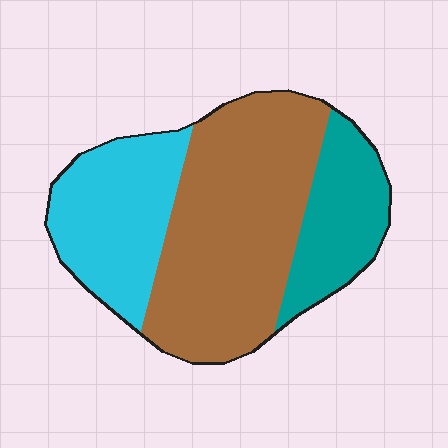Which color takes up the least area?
Teal, at roughly 20%.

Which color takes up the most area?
Brown, at roughly 50%.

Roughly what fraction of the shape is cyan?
Cyan takes up about one quarter (1/4) of the shape.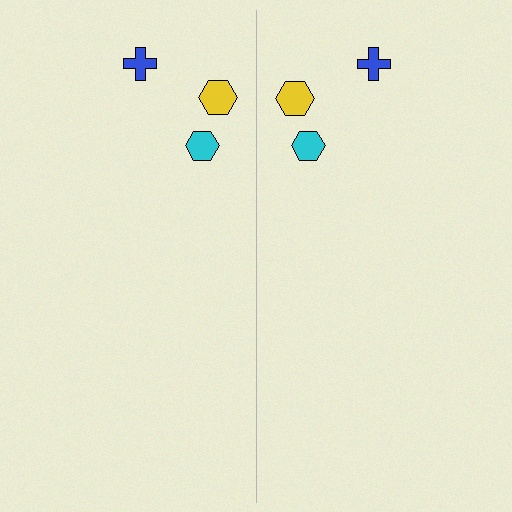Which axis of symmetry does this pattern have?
The pattern has a vertical axis of symmetry running through the center of the image.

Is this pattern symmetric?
Yes, this pattern has bilateral (reflection) symmetry.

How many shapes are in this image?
There are 6 shapes in this image.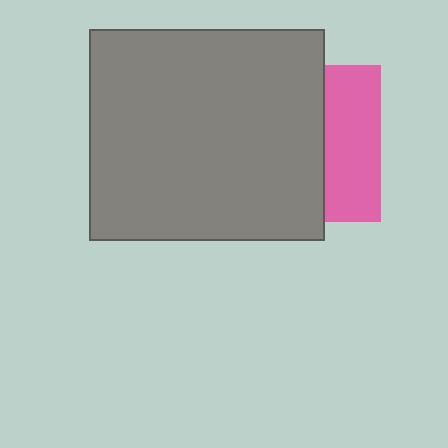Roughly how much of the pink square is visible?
A small part of it is visible (roughly 36%).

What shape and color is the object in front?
The object in front is a gray rectangle.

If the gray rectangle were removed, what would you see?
You would see the complete pink square.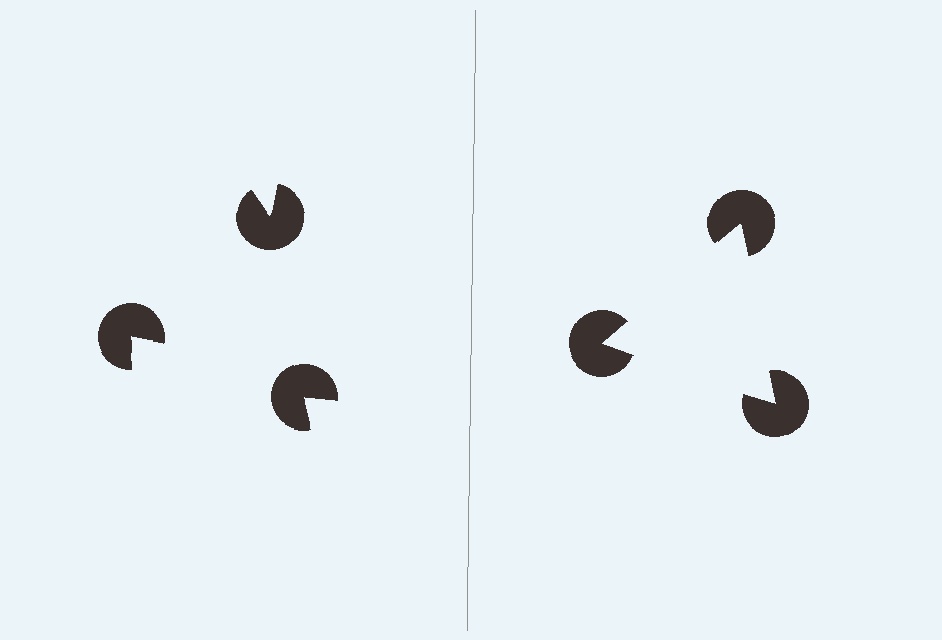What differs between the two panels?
The pac-man discs are positioned identically on both sides; only the wedge orientations differ. On the right they align to a triangle; on the left they are misaligned.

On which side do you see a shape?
An illusory triangle appears on the right side. On the left side the wedge cuts are rotated, so no coherent shape forms.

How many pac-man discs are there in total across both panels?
6 — 3 on each side.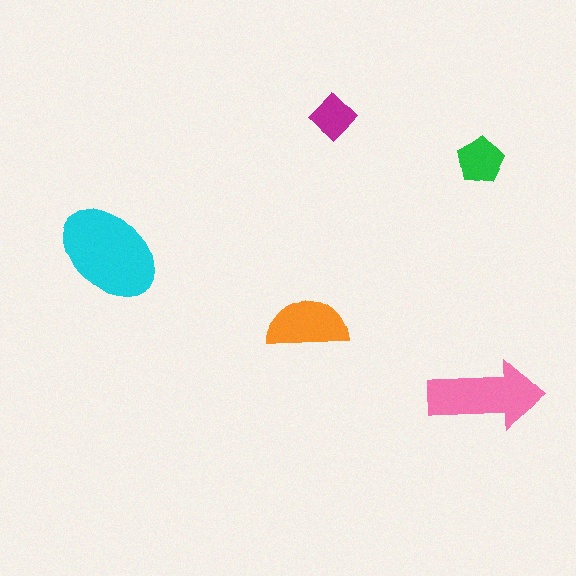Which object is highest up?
The magenta diamond is topmost.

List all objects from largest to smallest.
The cyan ellipse, the pink arrow, the orange semicircle, the green pentagon, the magenta diamond.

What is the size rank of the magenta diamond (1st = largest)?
5th.